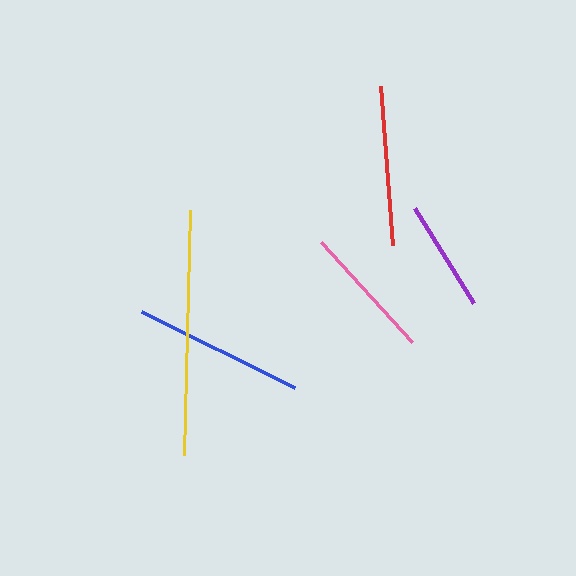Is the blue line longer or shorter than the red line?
The blue line is longer than the red line.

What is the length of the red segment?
The red segment is approximately 160 pixels long.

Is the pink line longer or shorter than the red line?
The red line is longer than the pink line.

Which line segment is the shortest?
The purple line is the shortest at approximately 112 pixels.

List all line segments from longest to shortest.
From longest to shortest: yellow, blue, red, pink, purple.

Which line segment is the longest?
The yellow line is the longest at approximately 246 pixels.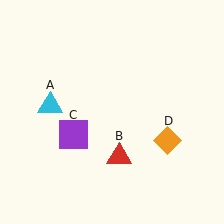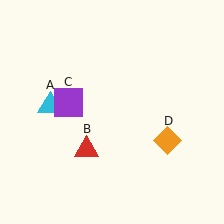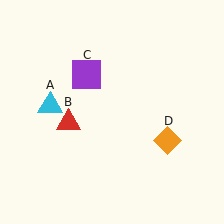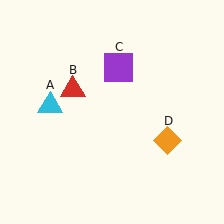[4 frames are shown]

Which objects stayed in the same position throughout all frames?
Cyan triangle (object A) and orange diamond (object D) remained stationary.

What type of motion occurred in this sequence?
The red triangle (object B), purple square (object C) rotated clockwise around the center of the scene.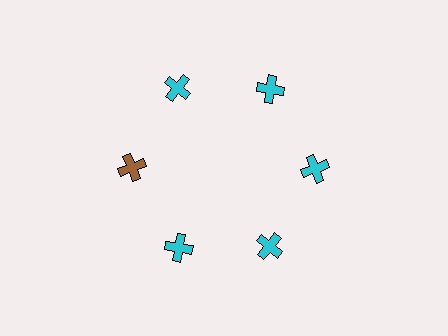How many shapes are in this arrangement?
There are 6 shapes arranged in a ring pattern.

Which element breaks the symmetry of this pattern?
The brown cross at roughly the 9 o'clock position breaks the symmetry. All other shapes are cyan crosses.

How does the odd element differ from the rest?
It has a different color: brown instead of cyan.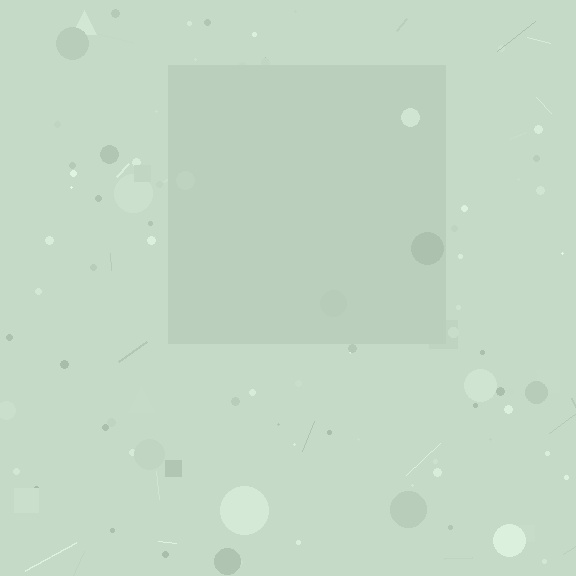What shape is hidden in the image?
A square is hidden in the image.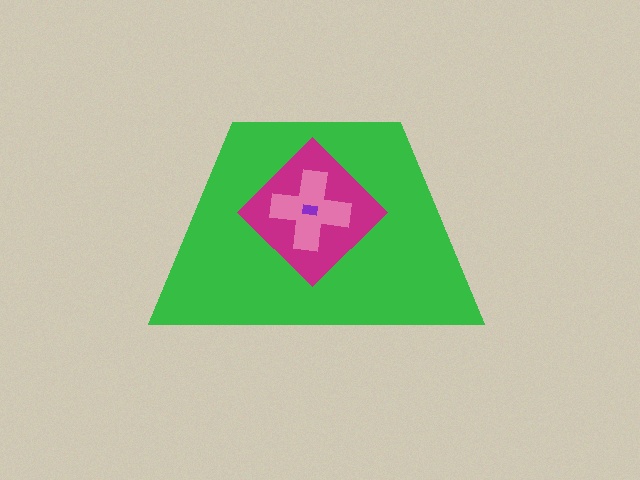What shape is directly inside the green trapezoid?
The magenta diamond.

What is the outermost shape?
The green trapezoid.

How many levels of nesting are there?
4.